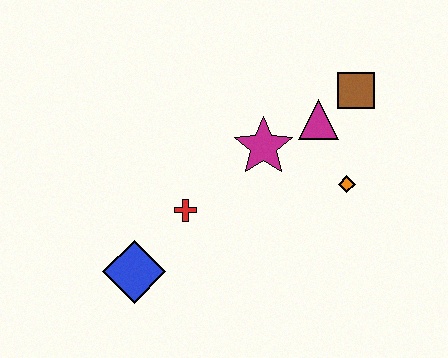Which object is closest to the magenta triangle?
The brown square is closest to the magenta triangle.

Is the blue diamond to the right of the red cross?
No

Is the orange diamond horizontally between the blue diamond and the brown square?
Yes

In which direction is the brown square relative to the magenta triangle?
The brown square is to the right of the magenta triangle.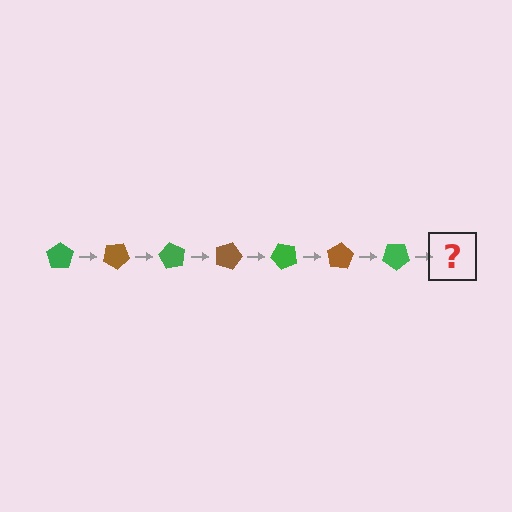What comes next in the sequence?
The next element should be a brown pentagon, rotated 210 degrees from the start.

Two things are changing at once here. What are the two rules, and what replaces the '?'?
The two rules are that it rotates 30 degrees each step and the color cycles through green and brown. The '?' should be a brown pentagon, rotated 210 degrees from the start.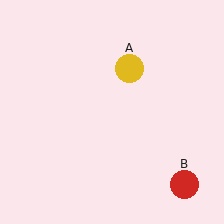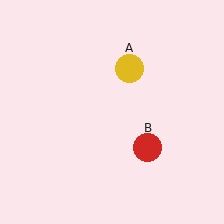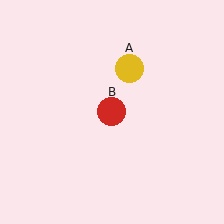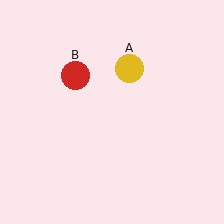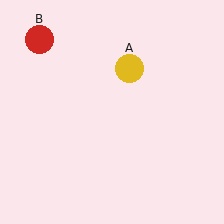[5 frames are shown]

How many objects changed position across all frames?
1 object changed position: red circle (object B).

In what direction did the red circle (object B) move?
The red circle (object B) moved up and to the left.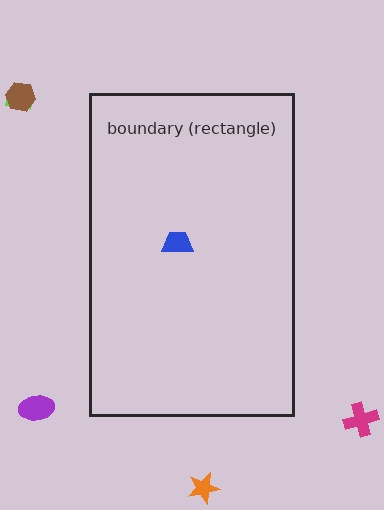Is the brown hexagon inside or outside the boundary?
Outside.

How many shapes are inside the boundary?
1 inside, 5 outside.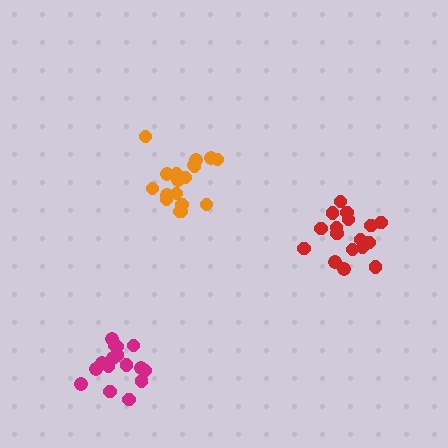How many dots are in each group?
Group 1: 17 dots, Group 2: 19 dots, Group 3: 16 dots (52 total).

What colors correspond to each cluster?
The clusters are colored: red, orange, magenta.